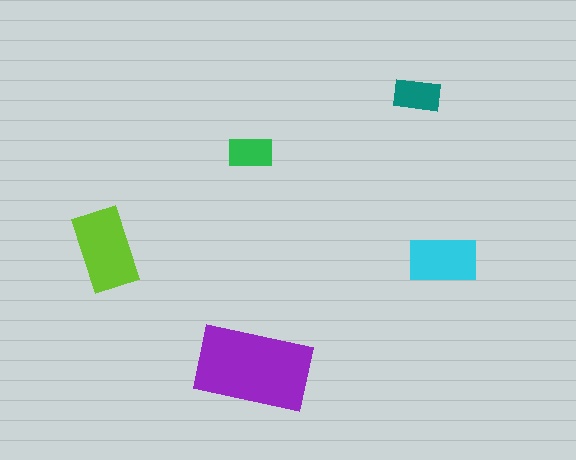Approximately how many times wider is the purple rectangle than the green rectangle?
About 2.5 times wider.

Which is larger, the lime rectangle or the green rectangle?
The lime one.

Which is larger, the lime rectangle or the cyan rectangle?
The lime one.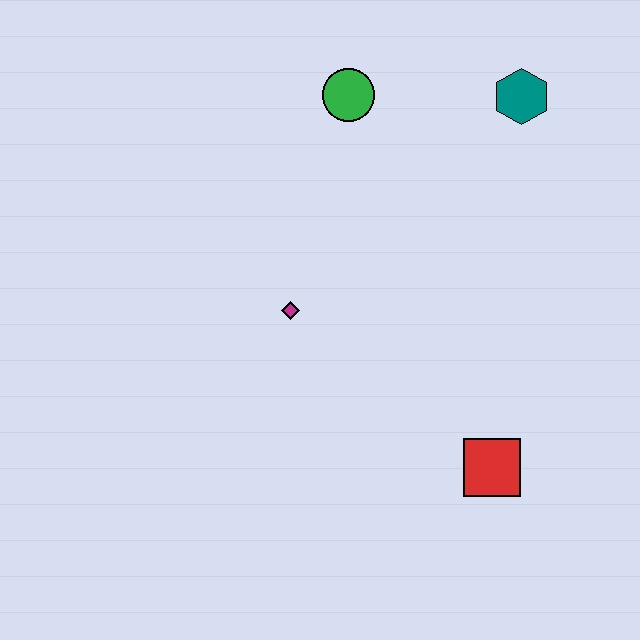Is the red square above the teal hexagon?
No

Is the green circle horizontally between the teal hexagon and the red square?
No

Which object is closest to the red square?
The magenta diamond is closest to the red square.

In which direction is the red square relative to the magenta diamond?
The red square is to the right of the magenta diamond.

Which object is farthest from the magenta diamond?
The teal hexagon is farthest from the magenta diamond.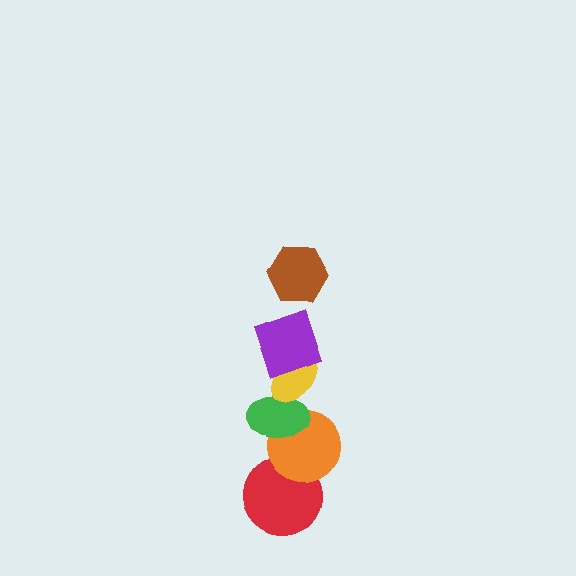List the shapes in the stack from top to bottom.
From top to bottom: the brown hexagon, the purple square, the yellow ellipse, the green ellipse, the orange circle, the red circle.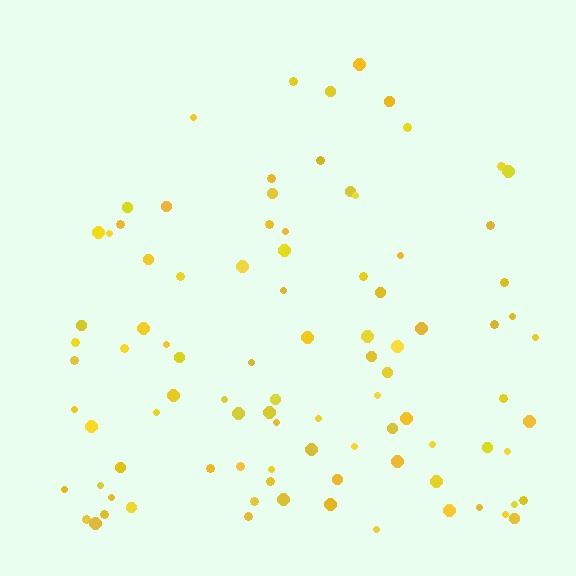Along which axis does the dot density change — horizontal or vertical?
Vertical.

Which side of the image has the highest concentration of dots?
The bottom.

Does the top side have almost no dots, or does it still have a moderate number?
Still a moderate number, just noticeably fewer than the bottom.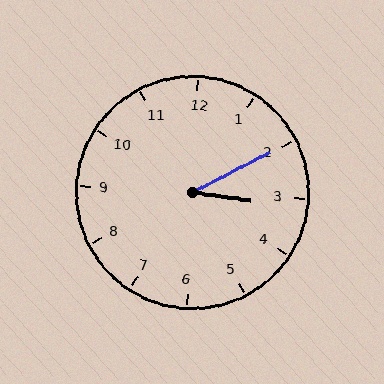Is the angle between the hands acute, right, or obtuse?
It is acute.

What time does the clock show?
3:10.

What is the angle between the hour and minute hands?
Approximately 35 degrees.